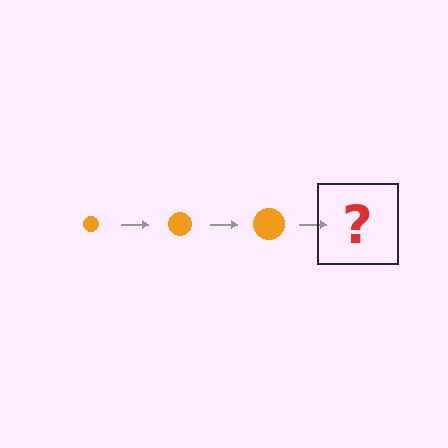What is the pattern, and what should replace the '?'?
The pattern is that the circle gets progressively larger each step. The '?' should be an orange circle, larger than the previous one.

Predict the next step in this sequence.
The next step is an orange circle, larger than the previous one.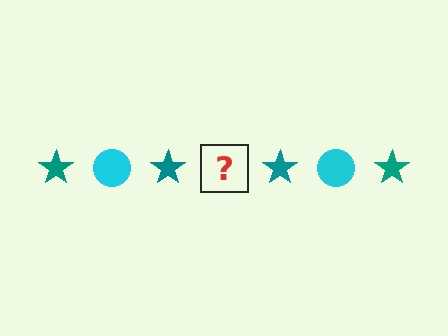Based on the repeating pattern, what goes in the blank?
The blank should be a cyan circle.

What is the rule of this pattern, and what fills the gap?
The rule is that the pattern alternates between teal star and cyan circle. The gap should be filled with a cyan circle.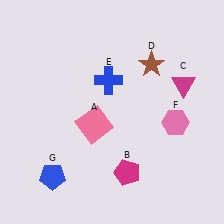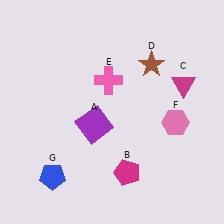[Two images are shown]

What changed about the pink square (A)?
In Image 1, A is pink. In Image 2, it changed to purple.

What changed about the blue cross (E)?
In Image 1, E is blue. In Image 2, it changed to pink.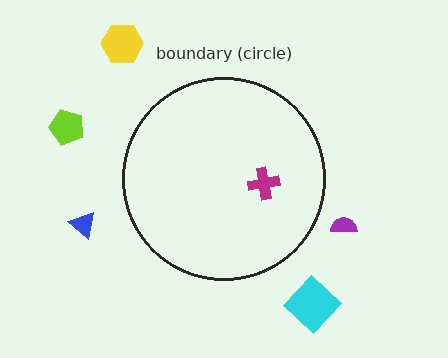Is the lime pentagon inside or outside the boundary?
Outside.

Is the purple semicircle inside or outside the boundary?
Outside.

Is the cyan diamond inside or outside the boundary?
Outside.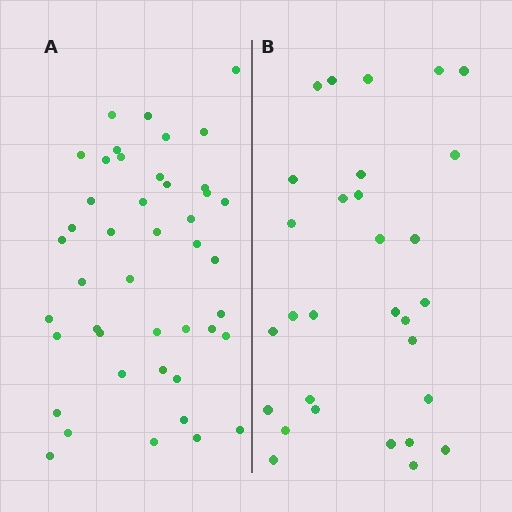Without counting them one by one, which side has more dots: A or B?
Region A (the left region) has more dots.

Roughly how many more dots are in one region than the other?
Region A has approximately 15 more dots than region B.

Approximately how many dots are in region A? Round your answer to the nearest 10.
About 40 dots. (The exact count is 44, which rounds to 40.)